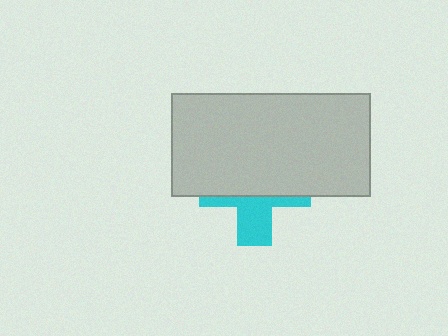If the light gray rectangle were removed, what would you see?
You would see the complete cyan cross.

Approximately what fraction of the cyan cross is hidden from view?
Roughly 64% of the cyan cross is hidden behind the light gray rectangle.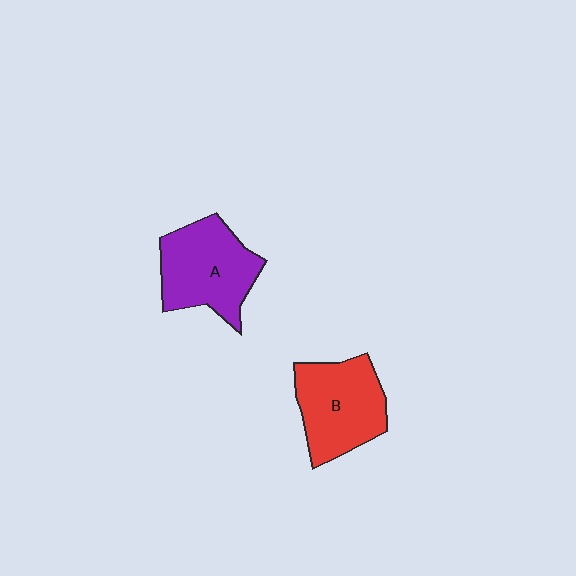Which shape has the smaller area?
Shape B (red).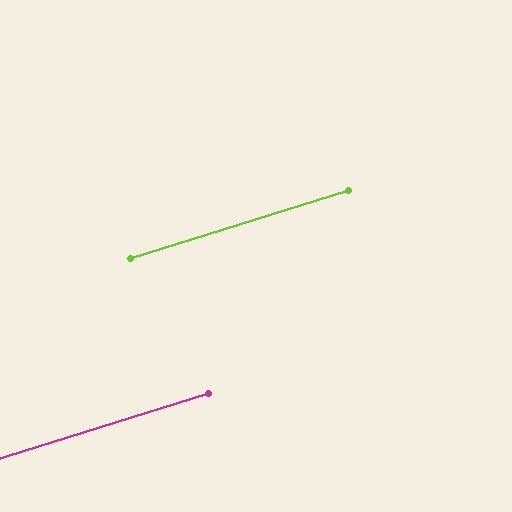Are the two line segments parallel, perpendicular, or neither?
Parallel — their directions differ by only 0.0°.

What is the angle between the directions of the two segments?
Approximately 0 degrees.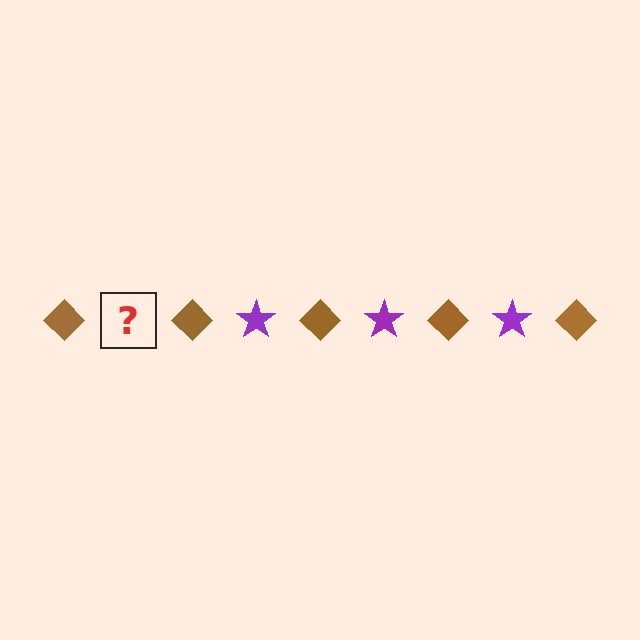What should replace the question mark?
The question mark should be replaced with a purple star.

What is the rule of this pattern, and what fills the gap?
The rule is that the pattern alternates between brown diamond and purple star. The gap should be filled with a purple star.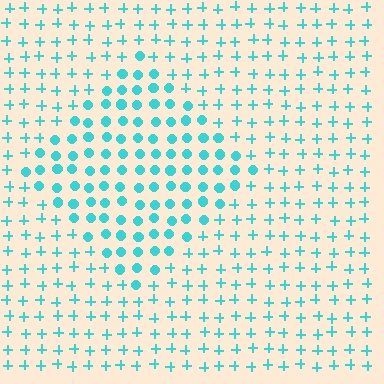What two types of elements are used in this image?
The image uses circles inside the diamond region and plus signs outside it.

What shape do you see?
I see a diamond.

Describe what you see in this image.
The image is filled with small cyan elements arranged in a uniform grid. A diamond-shaped region contains circles, while the surrounding area contains plus signs. The boundary is defined purely by the change in element shape.